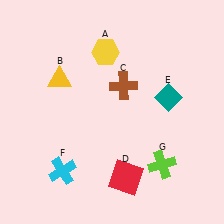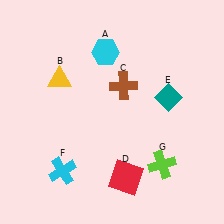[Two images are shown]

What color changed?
The hexagon (A) changed from yellow in Image 1 to cyan in Image 2.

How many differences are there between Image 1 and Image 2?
There is 1 difference between the two images.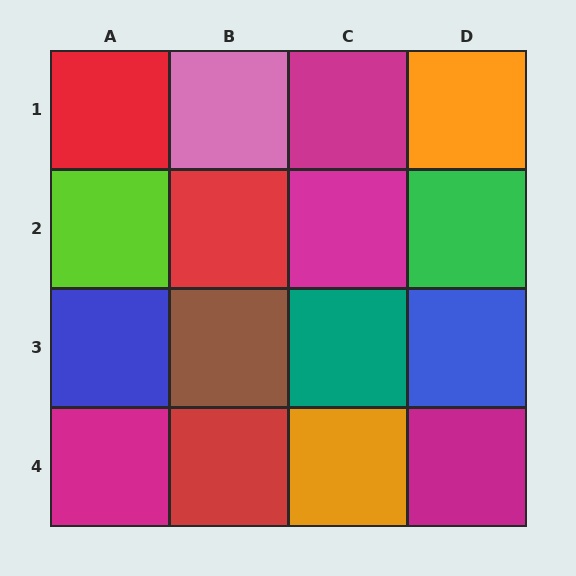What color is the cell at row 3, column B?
Brown.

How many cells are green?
1 cell is green.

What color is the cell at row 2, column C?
Magenta.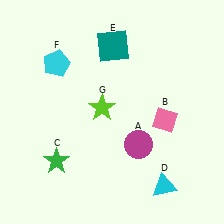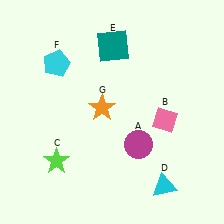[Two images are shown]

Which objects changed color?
C changed from green to lime. G changed from lime to orange.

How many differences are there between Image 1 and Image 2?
There are 2 differences between the two images.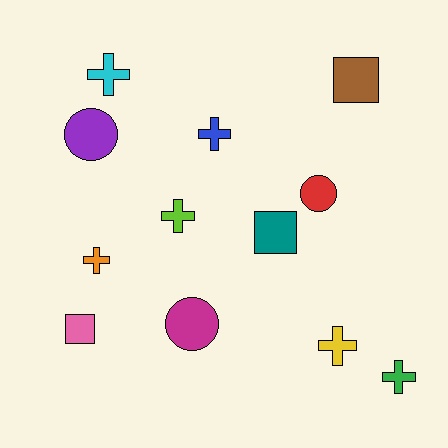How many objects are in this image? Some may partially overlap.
There are 12 objects.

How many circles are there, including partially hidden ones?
There are 3 circles.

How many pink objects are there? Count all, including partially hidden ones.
There is 1 pink object.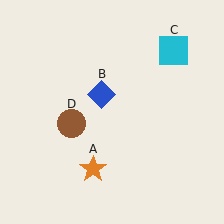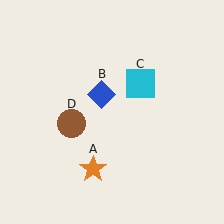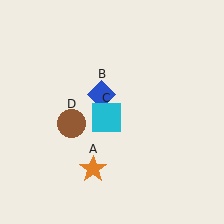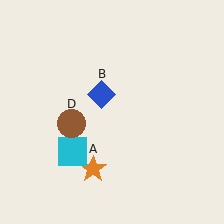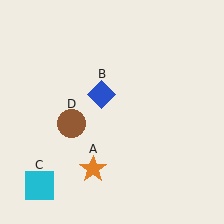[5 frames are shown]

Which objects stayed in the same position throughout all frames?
Orange star (object A) and blue diamond (object B) and brown circle (object D) remained stationary.